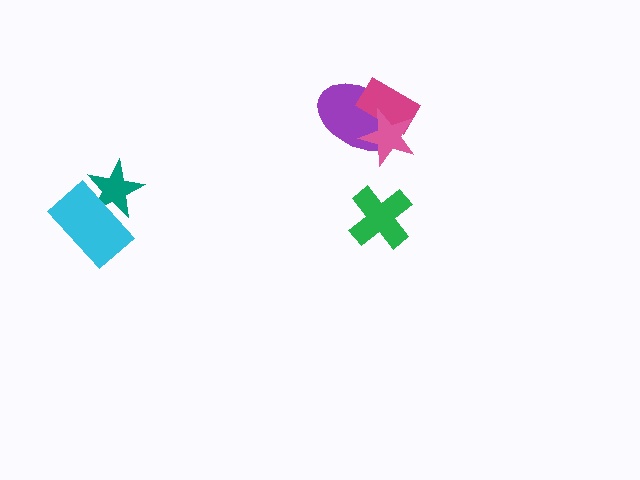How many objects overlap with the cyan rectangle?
1 object overlaps with the cyan rectangle.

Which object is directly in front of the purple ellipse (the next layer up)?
The magenta rectangle is directly in front of the purple ellipse.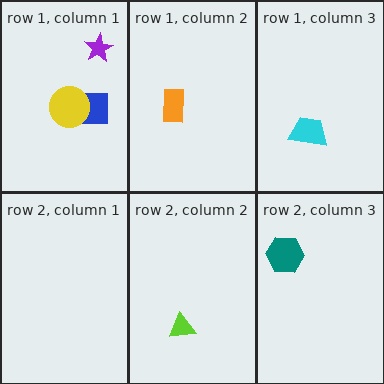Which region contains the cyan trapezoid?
The row 1, column 3 region.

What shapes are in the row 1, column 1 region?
The purple star, the blue square, the yellow circle.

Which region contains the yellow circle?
The row 1, column 1 region.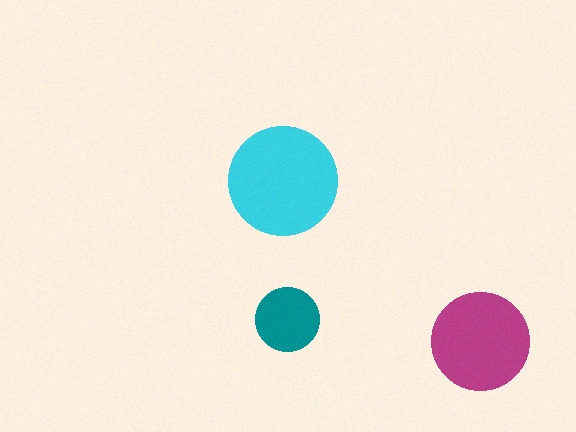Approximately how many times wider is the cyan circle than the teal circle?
About 1.5 times wider.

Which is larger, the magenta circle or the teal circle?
The magenta one.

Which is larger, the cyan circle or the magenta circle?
The cyan one.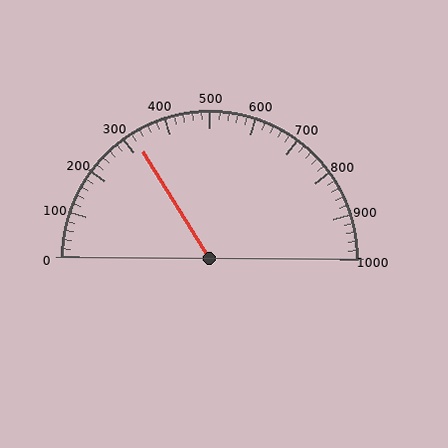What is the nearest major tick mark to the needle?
The nearest major tick mark is 300.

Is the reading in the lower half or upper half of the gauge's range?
The reading is in the lower half of the range (0 to 1000).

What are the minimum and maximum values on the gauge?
The gauge ranges from 0 to 1000.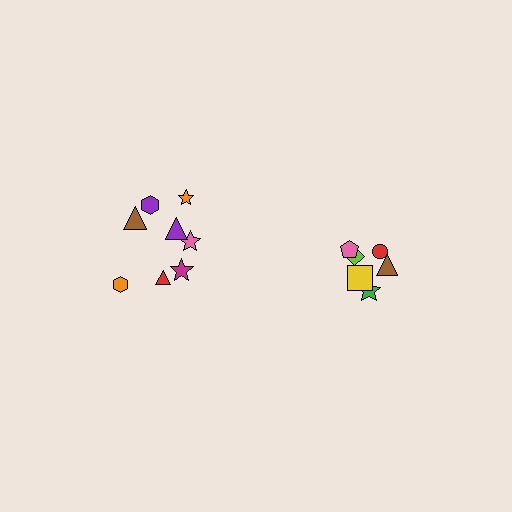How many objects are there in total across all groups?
There are 14 objects.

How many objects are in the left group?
There are 8 objects.